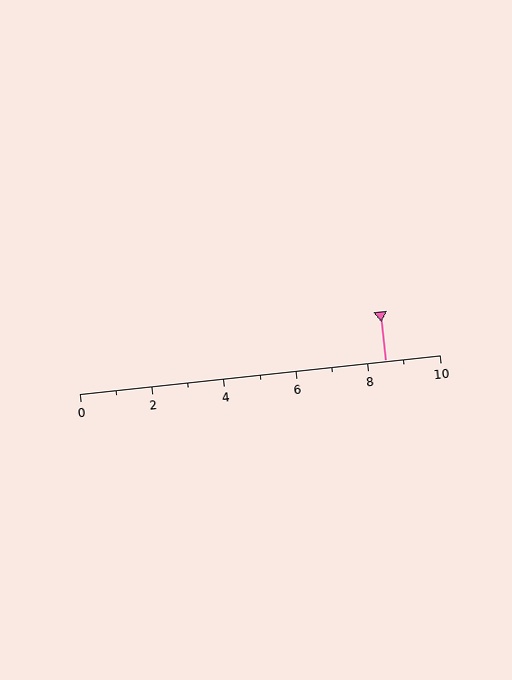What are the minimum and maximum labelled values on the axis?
The axis runs from 0 to 10.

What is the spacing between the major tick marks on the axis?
The major ticks are spaced 2 apart.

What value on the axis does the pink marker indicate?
The marker indicates approximately 8.5.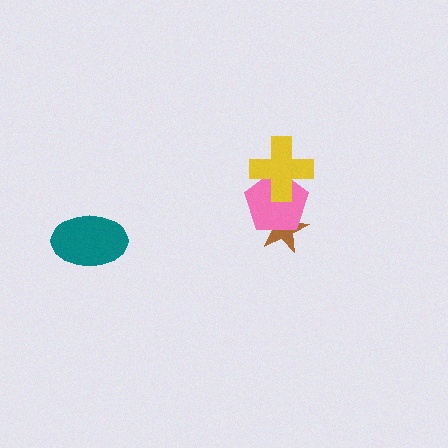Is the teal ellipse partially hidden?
No, no other shape covers it.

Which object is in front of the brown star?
The pink pentagon is in front of the brown star.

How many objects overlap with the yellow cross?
1 object overlaps with the yellow cross.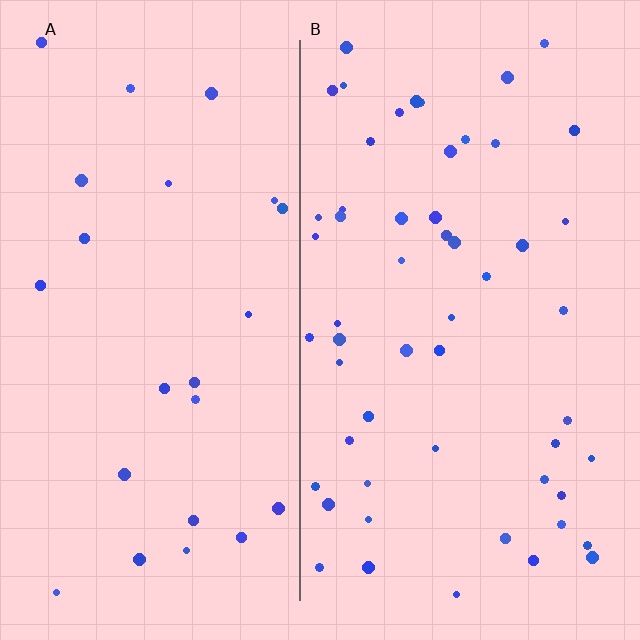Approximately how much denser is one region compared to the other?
Approximately 2.3× — region B over region A.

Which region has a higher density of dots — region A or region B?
B (the right).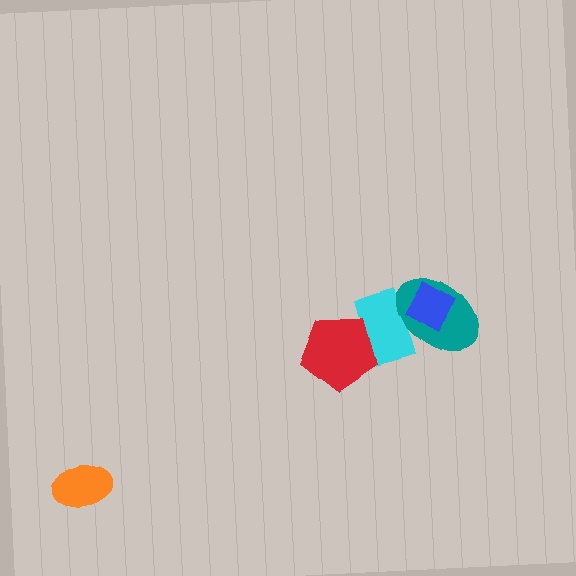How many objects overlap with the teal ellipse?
2 objects overlap with the teal ellipse.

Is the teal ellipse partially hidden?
Yes, it is partially covered by another shape.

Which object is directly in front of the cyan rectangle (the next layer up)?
The teal ellipse is directly in front of the cyan rectangle.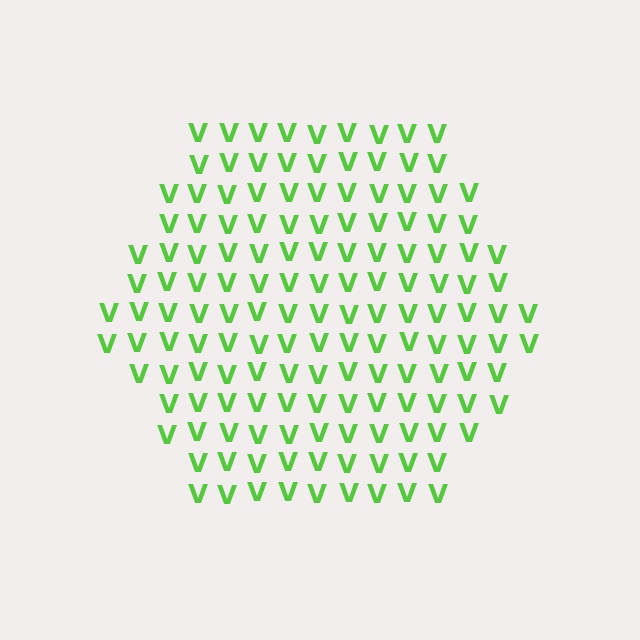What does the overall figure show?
The overall figure shows a hexagon.